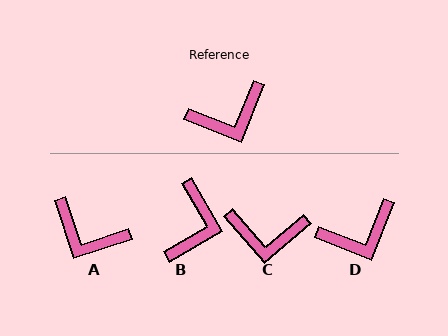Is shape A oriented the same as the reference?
No, it is off by about 50 degrees.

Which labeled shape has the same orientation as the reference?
D.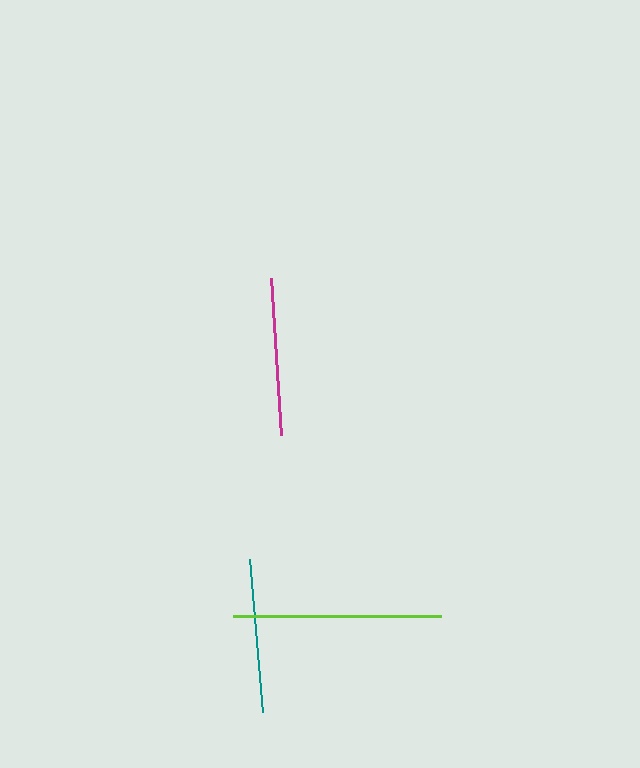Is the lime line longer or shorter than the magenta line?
The lime line is longer than the magenta line.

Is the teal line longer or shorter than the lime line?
The lime line is longer than the teal line.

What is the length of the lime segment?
The lime segment is approximately 208 pixels long.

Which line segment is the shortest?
The teal line is the shortest at approximately 153 pixels.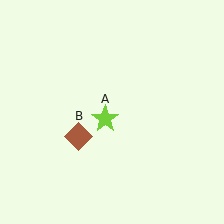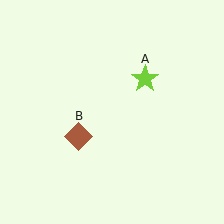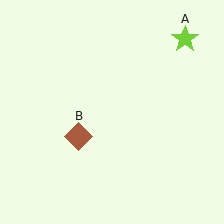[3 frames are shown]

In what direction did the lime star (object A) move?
The lime star (object A) moved up and to the right.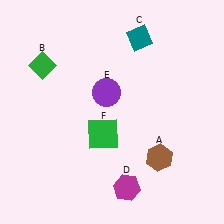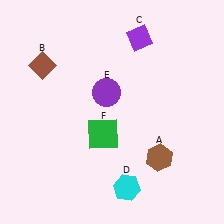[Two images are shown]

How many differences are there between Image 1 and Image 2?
There are 3 differences between the two images.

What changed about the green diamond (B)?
In Image 1, B is green. In Image 2, it changed to brown.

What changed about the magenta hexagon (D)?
In Image 1, D is magenta. In Image 2, it changed to cyan.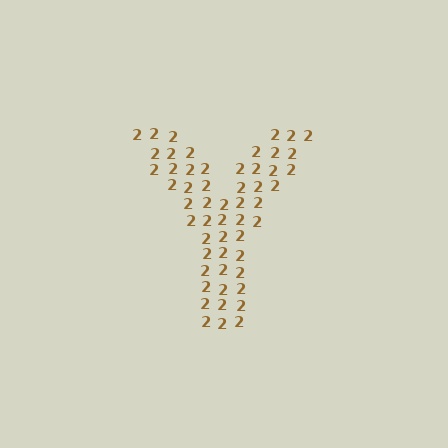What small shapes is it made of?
It is made of small digit 2's.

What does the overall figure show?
The overall figure shows the letter Y.